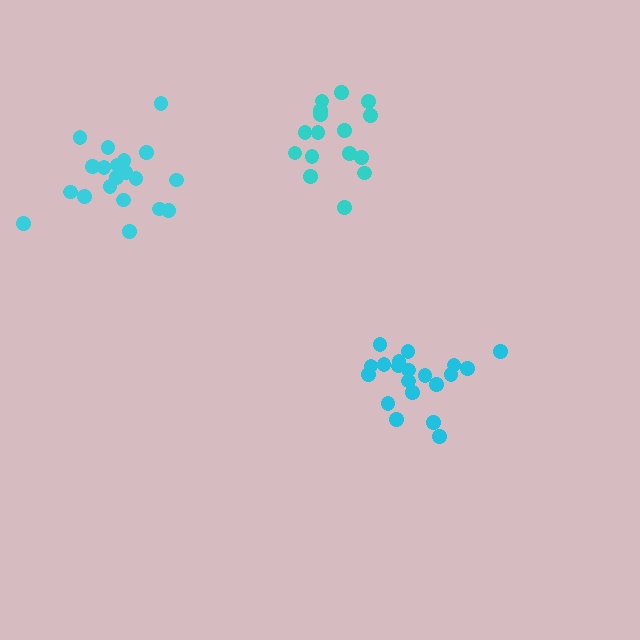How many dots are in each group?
Group 1: 16 dots, Group 2: 20 dots, Group 3: 20 dots (56 total).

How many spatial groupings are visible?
There are 3 spatial groupings.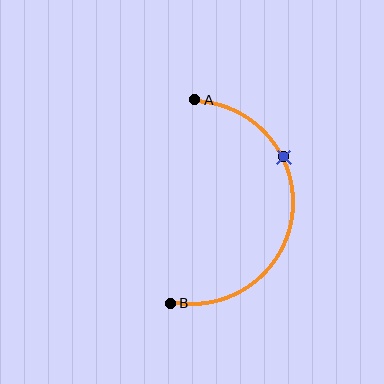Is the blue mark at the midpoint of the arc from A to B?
No. The blue mark lies on the arc but is closer to endpoint A. The arc midpoint would be at the point on the curve equidistant along the arc from both A and B.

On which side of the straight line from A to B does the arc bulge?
The arc bulges to the right of the straight line connecting A and B.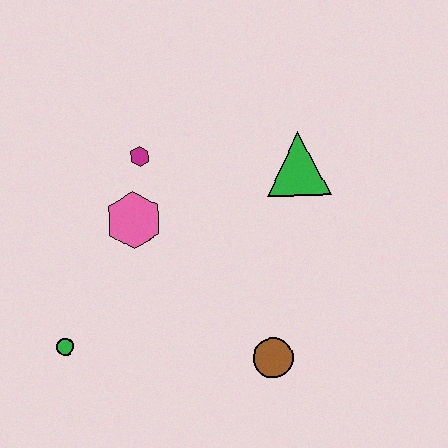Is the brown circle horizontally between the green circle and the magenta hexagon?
No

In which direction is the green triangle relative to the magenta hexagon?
The green triangle is to the right of the magenta hexagon.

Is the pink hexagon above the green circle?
Yes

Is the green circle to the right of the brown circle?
No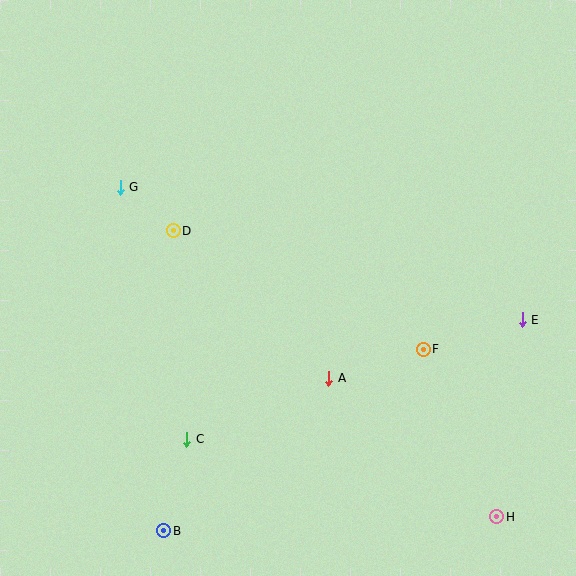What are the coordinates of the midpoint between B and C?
The midpoint between B and C is at (175, 485).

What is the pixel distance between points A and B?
The distance between A and B is 224 pixels.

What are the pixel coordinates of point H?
Point H is at (497, 517).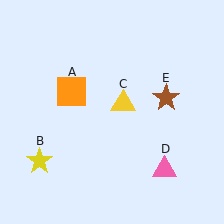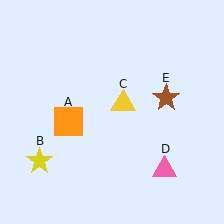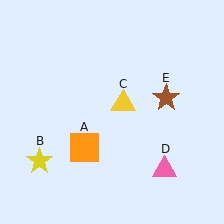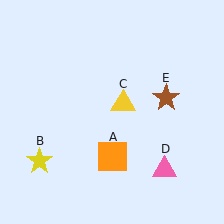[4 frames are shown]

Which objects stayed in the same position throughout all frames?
Yellow star (object B) and yellow triangle (object C) and pink triangle (object D) and brown star (object E) remained stationary.